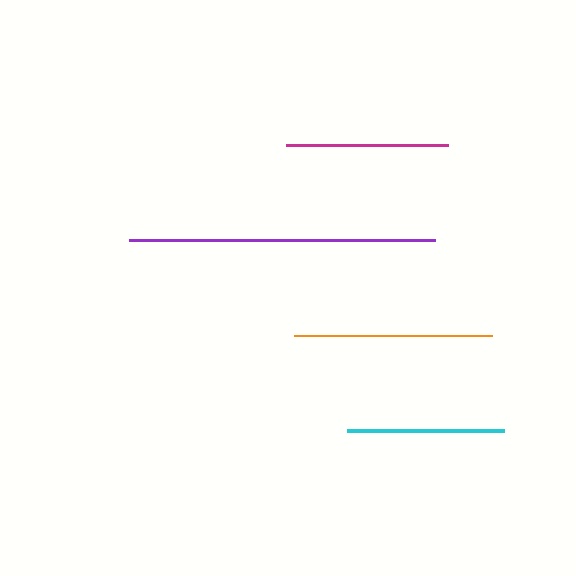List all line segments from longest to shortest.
From longest to shortest: purple, orange, magenta, cyan.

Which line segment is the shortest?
The cyan line is the shortest at approximately 157 pixels.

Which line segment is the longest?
The purple line is the longest at approximately 306 pixels.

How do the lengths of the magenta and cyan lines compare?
The magenta and cyan lines are approximately the same length.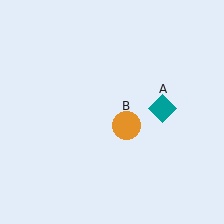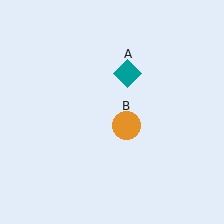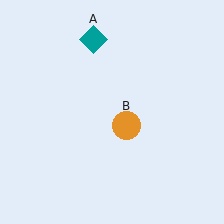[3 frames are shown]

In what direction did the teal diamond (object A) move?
The teal diamond (object A) moved up and to the left.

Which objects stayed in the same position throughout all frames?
Orange circle (object B) remained stationary.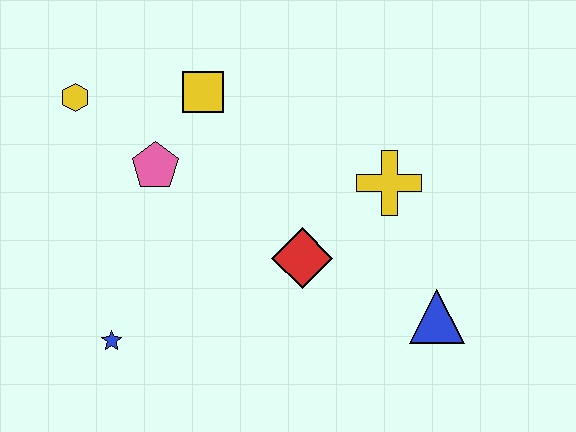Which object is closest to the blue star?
The pink pentagon is closest to the blue star.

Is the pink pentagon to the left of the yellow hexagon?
No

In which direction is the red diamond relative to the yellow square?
The red diamond is below the yellow square.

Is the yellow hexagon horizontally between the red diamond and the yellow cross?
No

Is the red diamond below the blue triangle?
No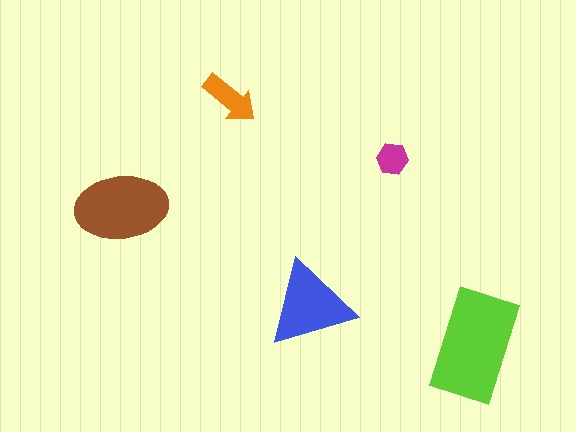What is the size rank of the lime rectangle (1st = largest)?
1st.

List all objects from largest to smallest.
The lime rectangle, the brown ellipse, the blue triangle, the orange arrow, the magenta hexagon.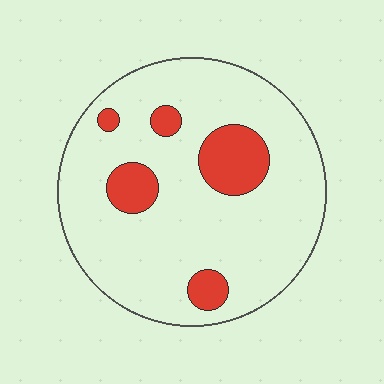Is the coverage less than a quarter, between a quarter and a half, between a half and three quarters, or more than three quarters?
Less than a quarter.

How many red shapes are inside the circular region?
5.